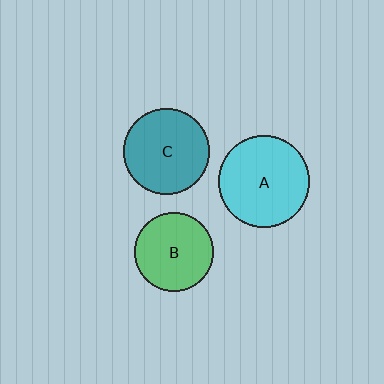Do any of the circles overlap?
No, none of the circles overlap.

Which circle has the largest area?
Circle A (cyan).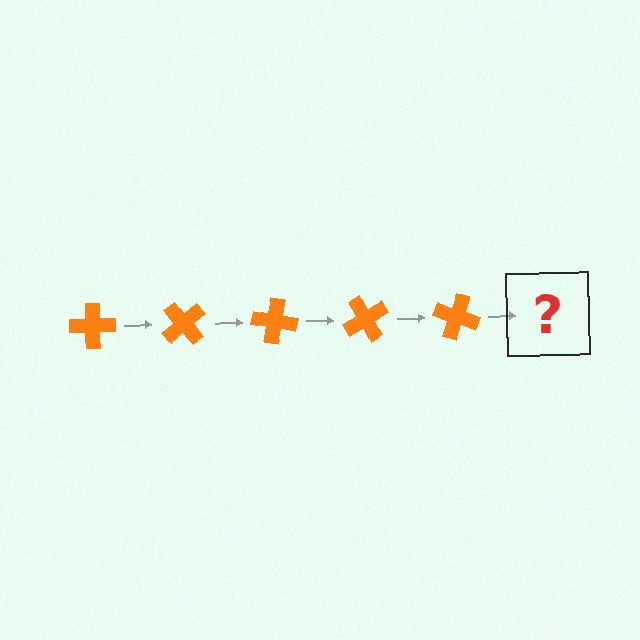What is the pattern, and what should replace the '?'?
The pattern is that the cross rotates 50 degrees each step. The '?' should be an orange cross rotated 250 degrees.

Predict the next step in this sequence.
The next step is an orange cross rotated 250 degrees.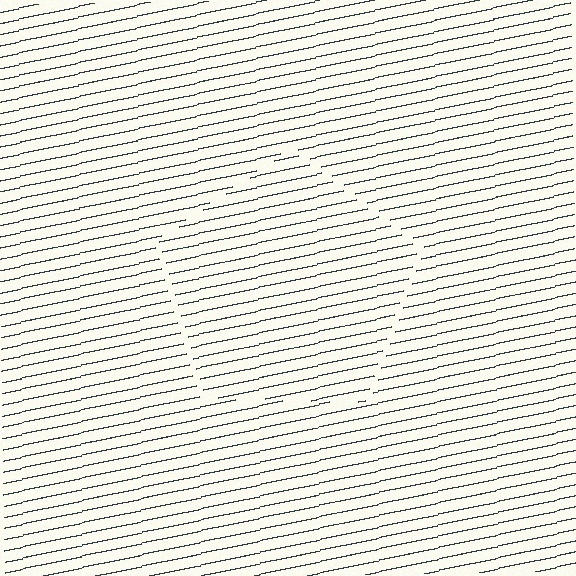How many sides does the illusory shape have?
5 sides — the line-ends trace a pentagon.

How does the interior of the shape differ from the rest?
The interior of the shape contains the same grating, shifted by half a period — the contour is defined by the phase discontinuity where line-ends from the inner and outer gratings abut.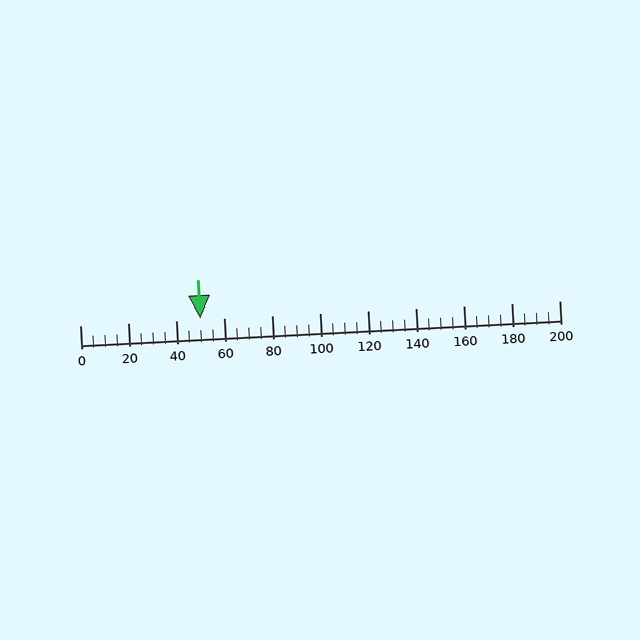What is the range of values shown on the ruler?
The ruler shows values from 0 to 200.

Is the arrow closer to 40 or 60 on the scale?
The arrow is closer to 60.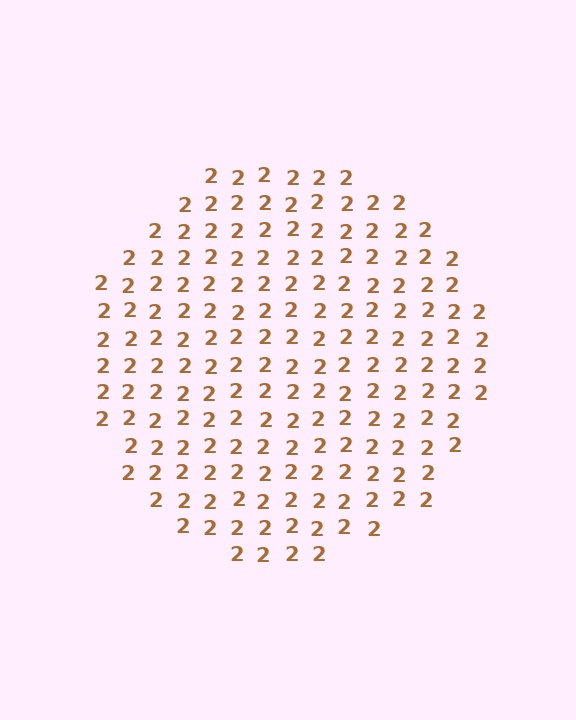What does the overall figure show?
The overall figure shows a circle.